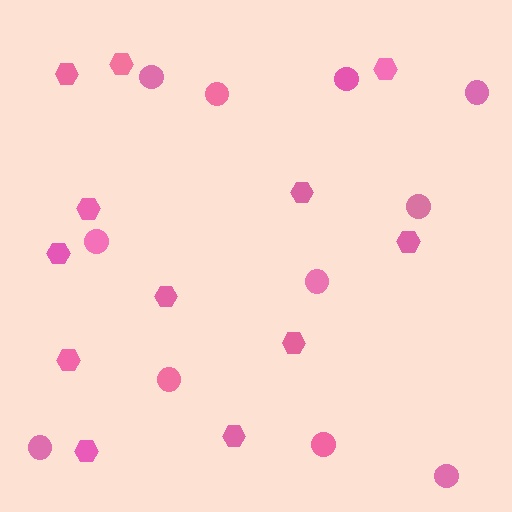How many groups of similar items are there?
There are 2 groups: one group of hexagons (12) and one group of circles (11).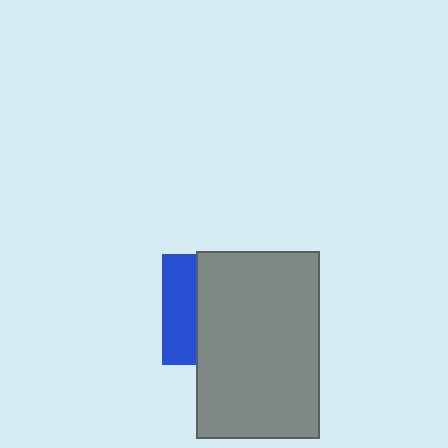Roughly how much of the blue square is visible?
A small part of it is visible (roughly 30%).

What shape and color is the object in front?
The object in front is a gray rectangle.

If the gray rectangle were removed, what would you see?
You would see the complete blue square.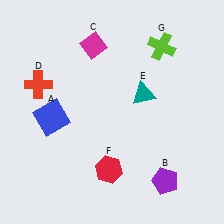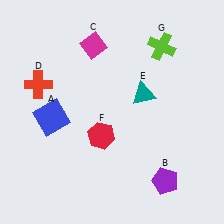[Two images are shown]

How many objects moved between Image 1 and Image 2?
1 object moved between the two images.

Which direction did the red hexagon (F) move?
The red hexagon (F) moved up.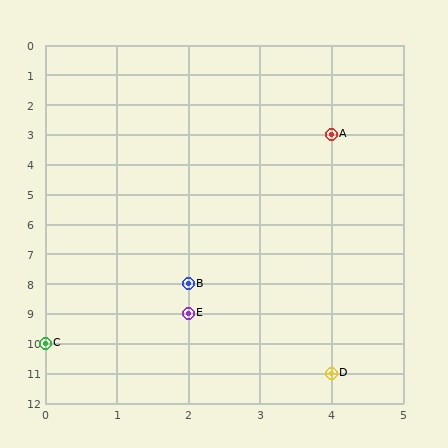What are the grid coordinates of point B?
Point B is at grid coordinates (2, 8).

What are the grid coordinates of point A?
Point A is at grid coordinates (4, 3).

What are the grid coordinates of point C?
Point C is at grid coordinates (0, 10).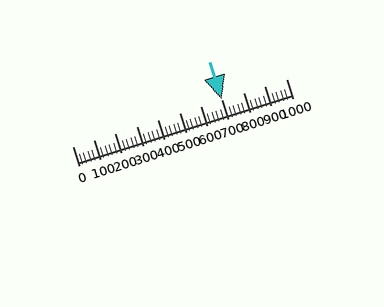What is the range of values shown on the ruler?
The ruler shows values from 0 to 1000.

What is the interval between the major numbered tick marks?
The major tick marks are spaced 100 units apart.